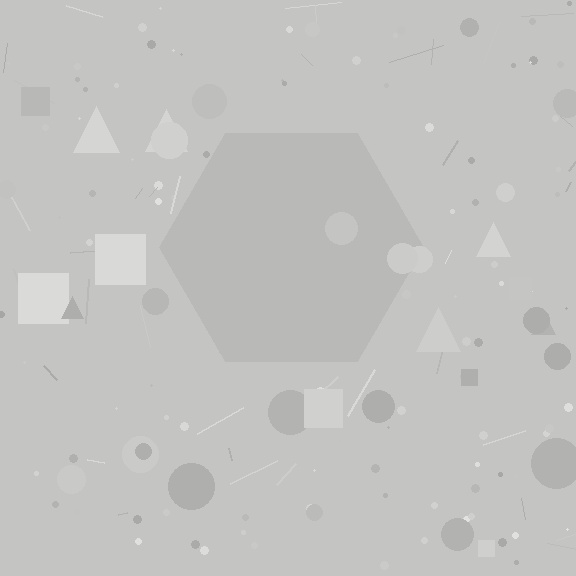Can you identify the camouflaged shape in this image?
The camouflaged shape is a hexagon.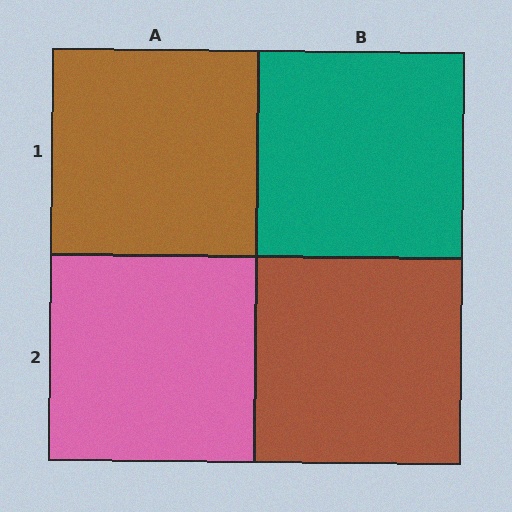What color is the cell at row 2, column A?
Pink.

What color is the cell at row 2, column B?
Brown.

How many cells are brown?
2 cells are brown.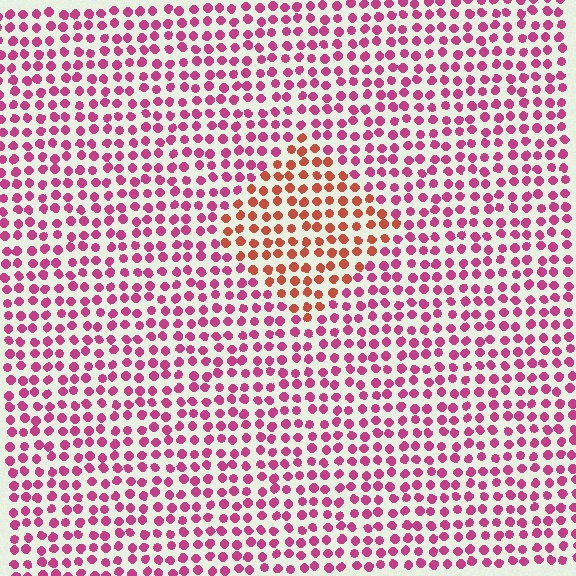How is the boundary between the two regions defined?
The boundary is defined purely by a slight shift in hue (about 41 degrees). Spacing, size, and orientation are identical on both sides.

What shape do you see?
I see a diamond.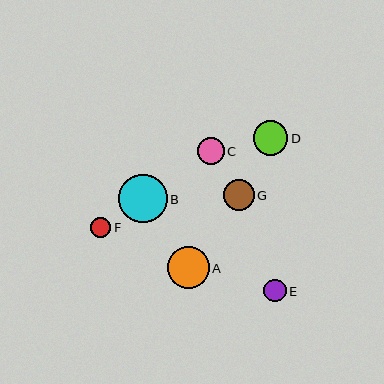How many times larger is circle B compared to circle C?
Circle B is approximately 1.8 times the size of circle C.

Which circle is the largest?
Circle B is the largest with a size of approximately 48 pixels.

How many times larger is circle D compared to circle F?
Circle D is approximately 1.7 times the size of circle F.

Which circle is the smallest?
Circle F is the smallest with a size of approximately 20 pixels.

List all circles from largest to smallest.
From largest to smallest: B, A, D, G, C, E, F.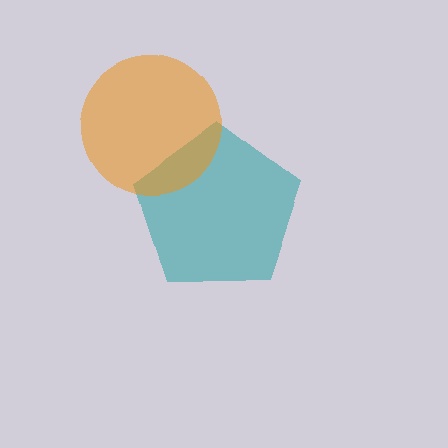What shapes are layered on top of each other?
The layered shapes are: a teal pentagon, an orange circle.